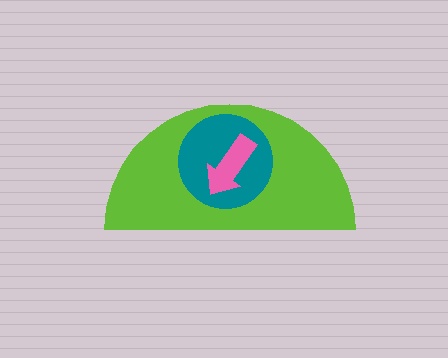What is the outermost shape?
The lime semicircle.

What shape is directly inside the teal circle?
The pink arrow.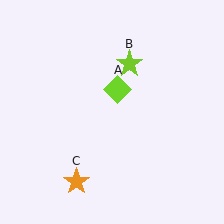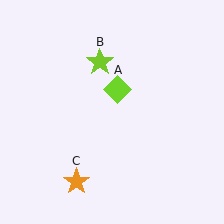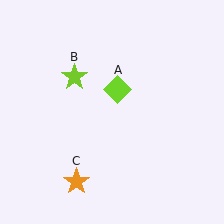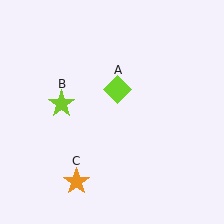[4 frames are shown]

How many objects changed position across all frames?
1 object changed position: lime star (object B).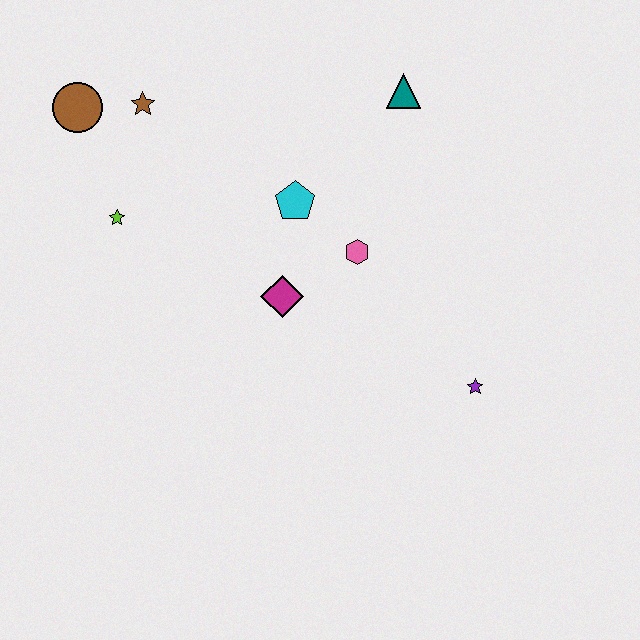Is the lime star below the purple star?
No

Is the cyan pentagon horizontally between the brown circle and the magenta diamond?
No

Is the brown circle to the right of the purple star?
No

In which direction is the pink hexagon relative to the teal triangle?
The pink hexagon is below the teal triangle.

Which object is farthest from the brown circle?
The purple star is farthest from the brown circle.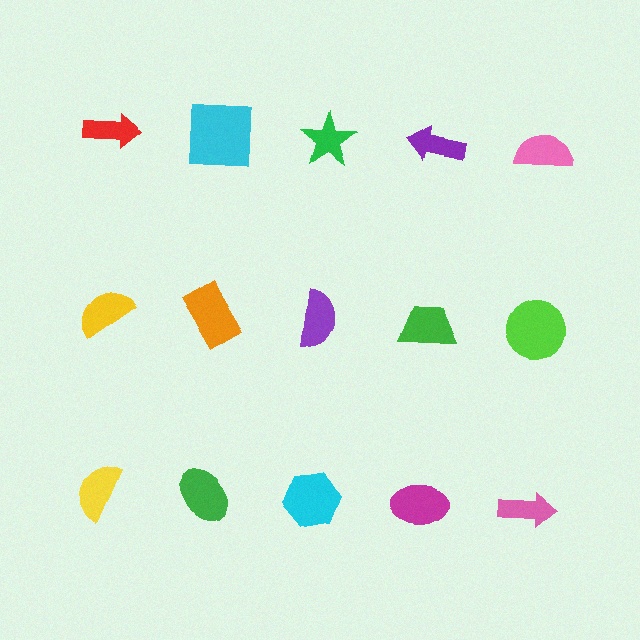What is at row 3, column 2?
A green ellipse.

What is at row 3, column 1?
A yellow semicircle.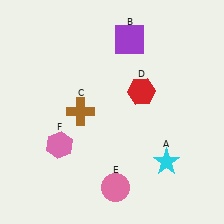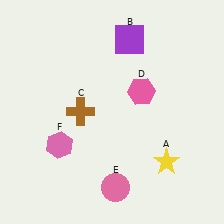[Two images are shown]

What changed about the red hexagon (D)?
In Image 1, D is red. In Image 2, it changed to pink.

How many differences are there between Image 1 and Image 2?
There are 2 differences between the two images.